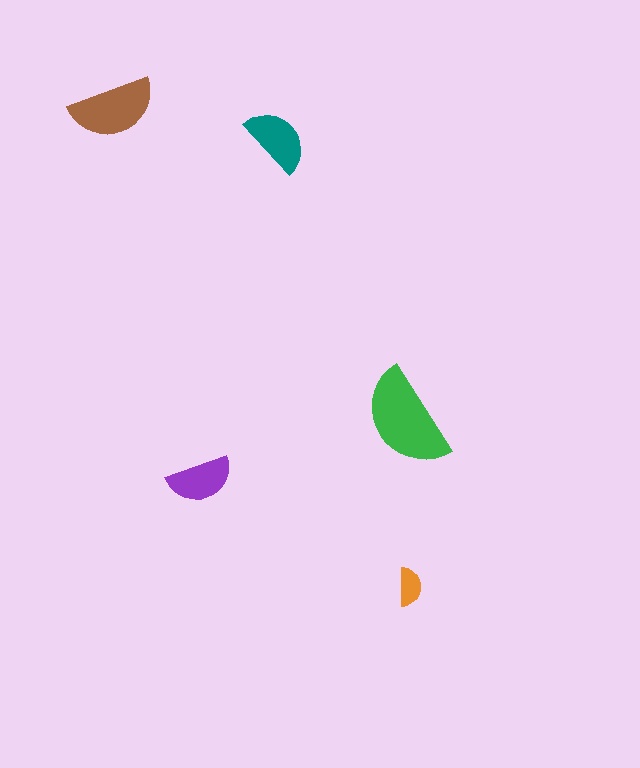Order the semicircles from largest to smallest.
the green one, the brown one, the teal one, the purple one, the orange one.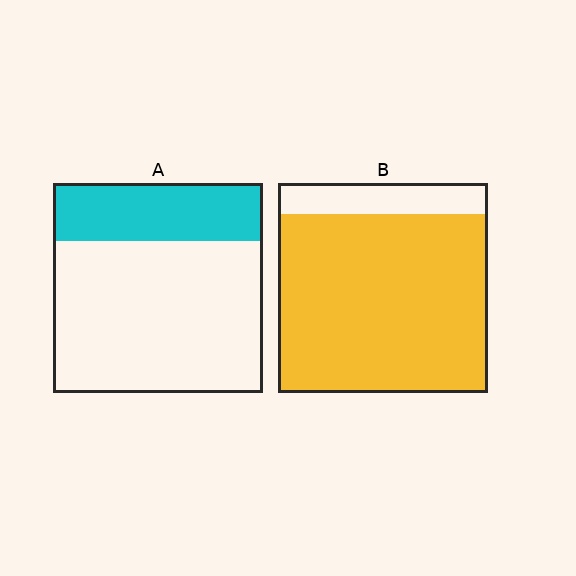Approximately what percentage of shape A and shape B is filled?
A is approximately 30% and B is approximately 85%.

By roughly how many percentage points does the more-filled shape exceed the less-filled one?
By roughly 60 percentage points (B over A).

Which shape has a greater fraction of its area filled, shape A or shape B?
Shape B.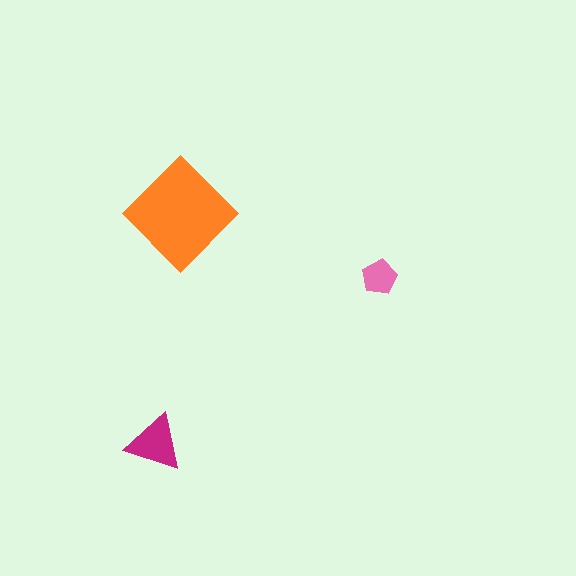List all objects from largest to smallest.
The orange diamond, the magenta triangle, the pink pentagon.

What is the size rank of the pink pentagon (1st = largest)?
3rd.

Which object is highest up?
The orange diamond is topmost.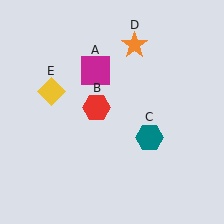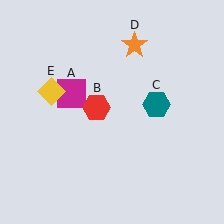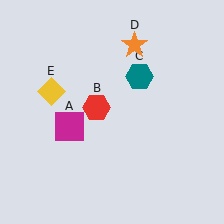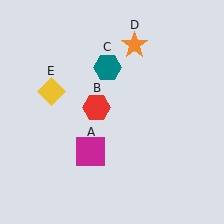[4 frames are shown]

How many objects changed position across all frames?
2 objects changed position: magenta square (object A), teal hexagon (object C).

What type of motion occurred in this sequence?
The magenta square (object A), teal hexagon (object C) rotated counterclockwise around the center of the scene.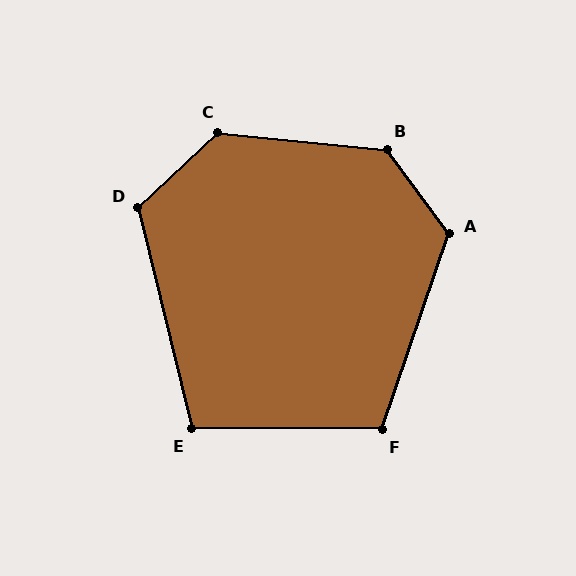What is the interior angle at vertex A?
Approximately 125 degrees (obtuse).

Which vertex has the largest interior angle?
B, at approximately 132 degrees.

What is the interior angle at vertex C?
Approximately 131 degrees (obtuse).